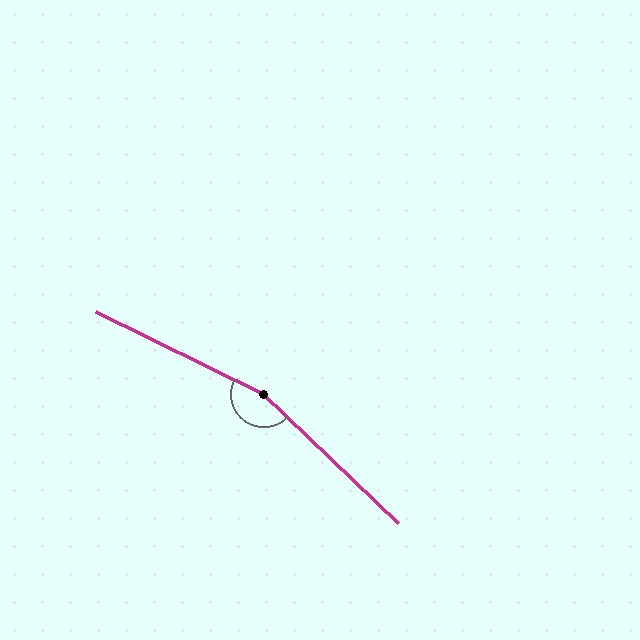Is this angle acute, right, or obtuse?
It is obtuse.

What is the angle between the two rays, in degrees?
Approximately 162 degrees.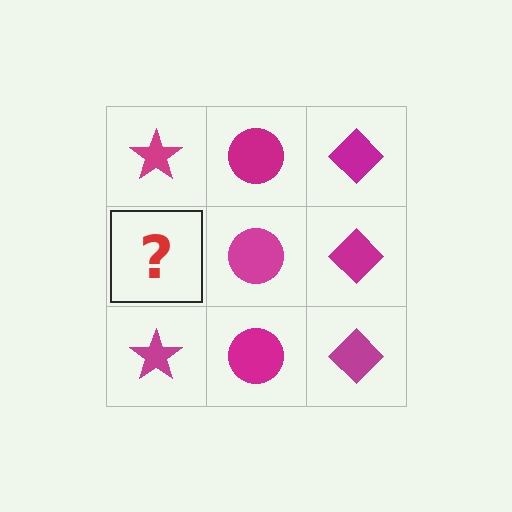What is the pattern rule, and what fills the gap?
The rule is that each column has a consistent shape. The gap should be filled with a magenta star.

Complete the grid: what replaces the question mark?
The question mark should be replaced with a magenta star.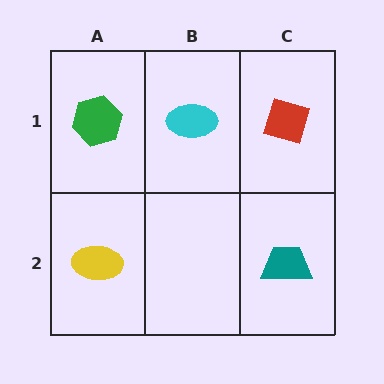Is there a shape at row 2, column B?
No, that cell is empty.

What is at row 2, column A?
A yellow ellipse.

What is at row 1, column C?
A red diamond.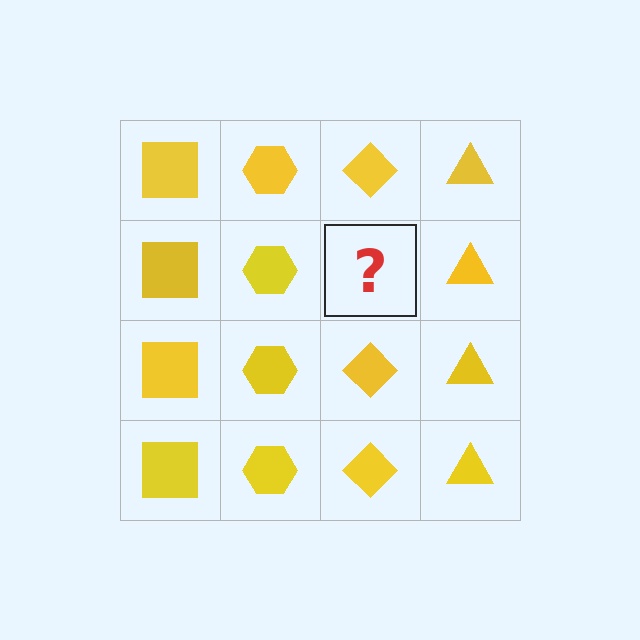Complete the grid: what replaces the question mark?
The question mark should be replaced with a yellow diamond.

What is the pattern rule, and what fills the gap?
The rule is that each column has a consistent shape. The gap should be filled with a yellow diamond.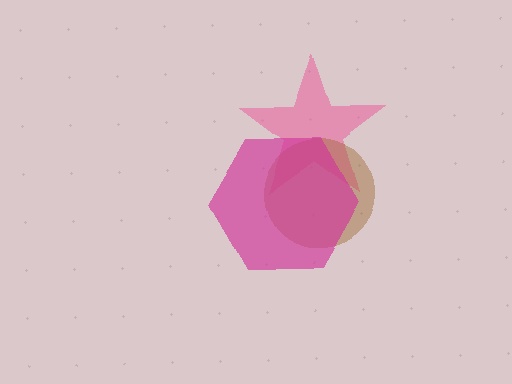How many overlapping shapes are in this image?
There are 3 overlapping shapes in the image.